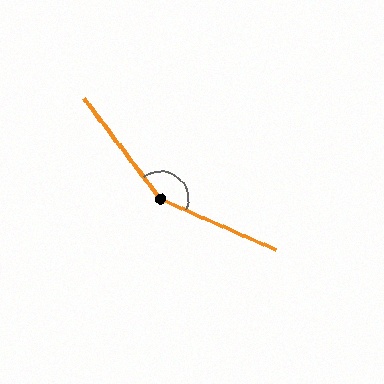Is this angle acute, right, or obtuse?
It is obtuse.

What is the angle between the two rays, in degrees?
Approximately 150 degrees.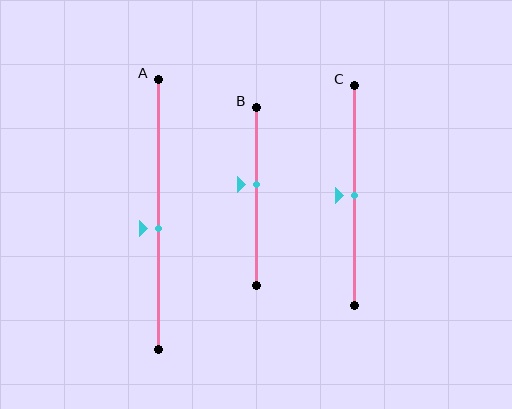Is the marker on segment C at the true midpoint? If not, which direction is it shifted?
Yes, the marker on segment C is at the true midpoint.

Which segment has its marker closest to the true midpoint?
Segment C has its marker closest to the true midpoint.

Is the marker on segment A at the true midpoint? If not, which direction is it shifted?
No, the marker on segment A is shifted downward by about 5% of the segment length.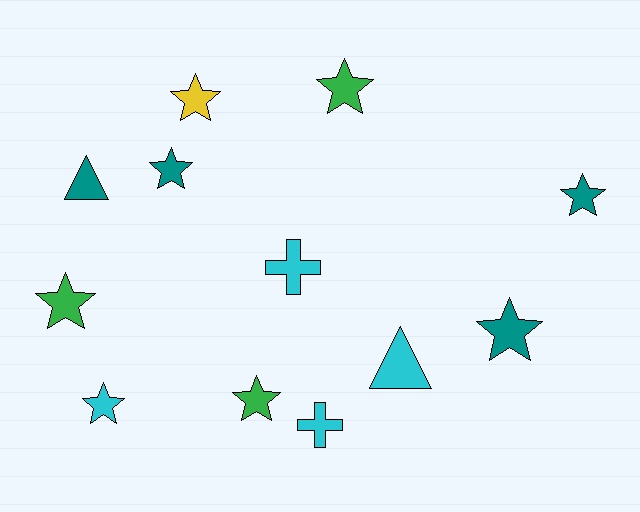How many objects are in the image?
There are 12 objects.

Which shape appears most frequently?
Star, with 8 objects.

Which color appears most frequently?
Cyan, with 4 objects.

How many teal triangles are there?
There is 1 teal triangle.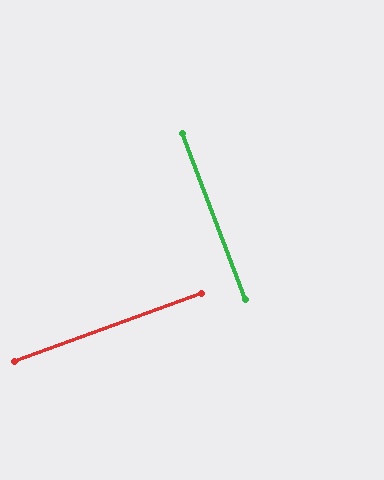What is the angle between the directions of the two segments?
Approximately 89 degrees.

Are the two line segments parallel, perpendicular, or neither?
Perpendicular — they meet at approximately 89°.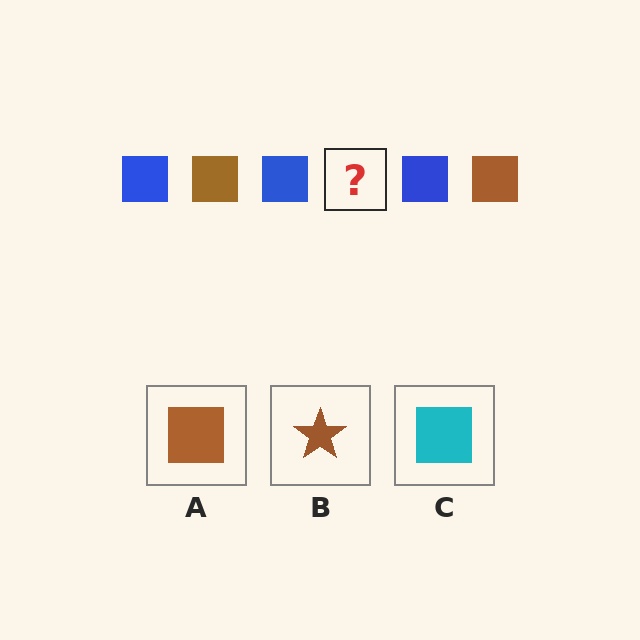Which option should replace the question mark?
Option A.